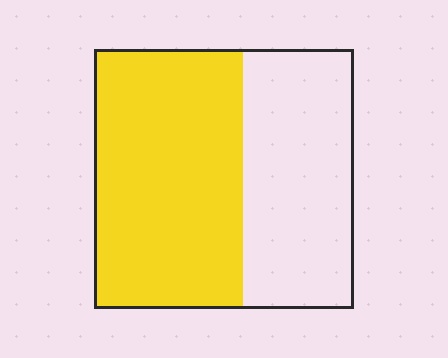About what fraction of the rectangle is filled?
About three fifths (3/5).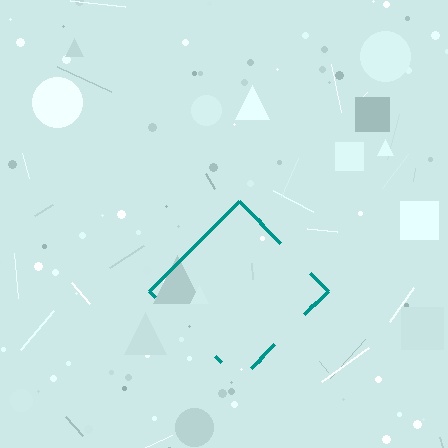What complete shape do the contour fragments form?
The contour fragments form a diamond.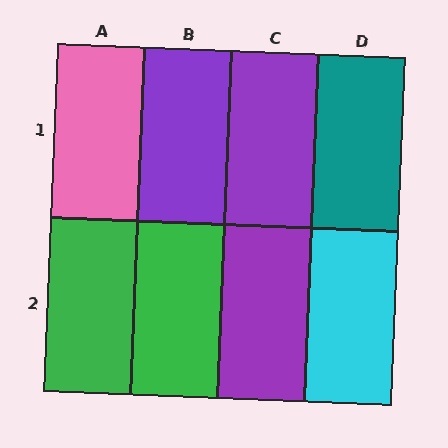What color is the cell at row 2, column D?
Cyan.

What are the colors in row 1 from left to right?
Pink, purple, purple, teal.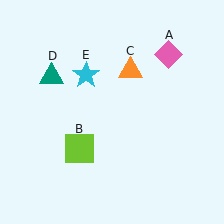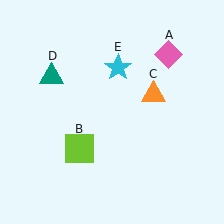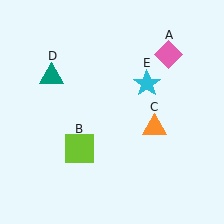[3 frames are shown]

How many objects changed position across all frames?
2 objects changed position: orange triangle (object C), cyan star (object E).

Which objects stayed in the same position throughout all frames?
Pink diamond (object A) and lime square (object B) and teal triangle (object D) remained stationary.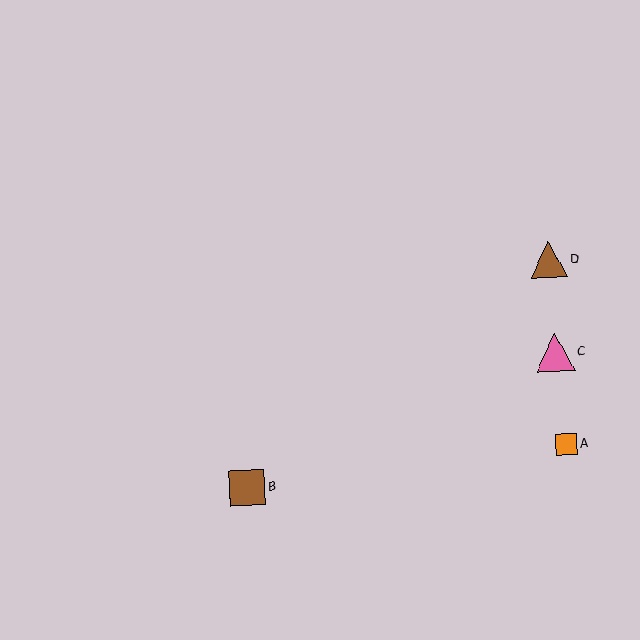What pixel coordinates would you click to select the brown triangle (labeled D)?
Click at (549, 260) to select the brown triangle D.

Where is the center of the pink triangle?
The center of the pink triangle is at (555, 352).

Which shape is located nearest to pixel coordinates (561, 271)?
The brown triangle (labeled D) at (549, 260) is nearest to that location.